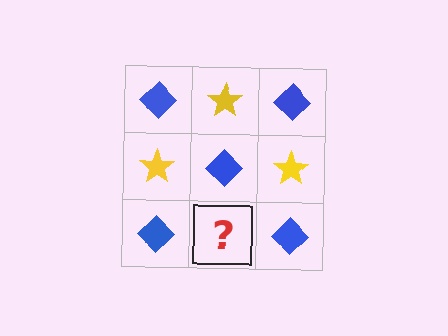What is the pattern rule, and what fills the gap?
The rule is that it alternates blue diamond and yellow star in a checkerboard pattern. The gap should be filled with a yellow star.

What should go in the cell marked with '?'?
The missing cell should contain a yellow star.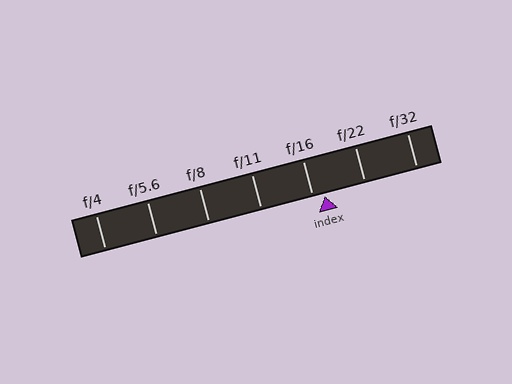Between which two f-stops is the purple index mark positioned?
The index mark is between f/16 and f/22.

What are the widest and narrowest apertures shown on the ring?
The widest aperture shown is f/4 and the narrowest is f/32.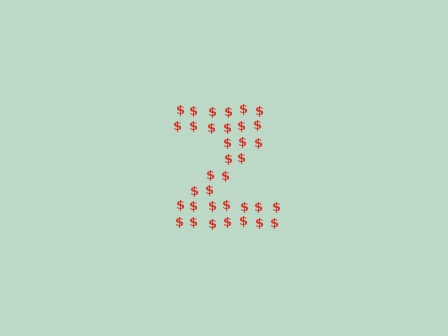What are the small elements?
The small elements are dollar signs.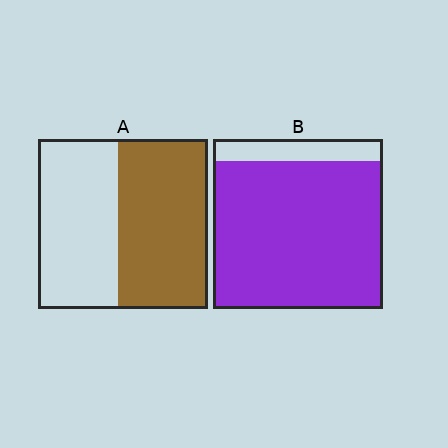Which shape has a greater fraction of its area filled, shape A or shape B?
Shape B.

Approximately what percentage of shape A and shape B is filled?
A is approximately 55% and B is approximately 85%.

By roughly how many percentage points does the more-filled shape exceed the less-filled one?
By roughly 35 percentage points (B over A).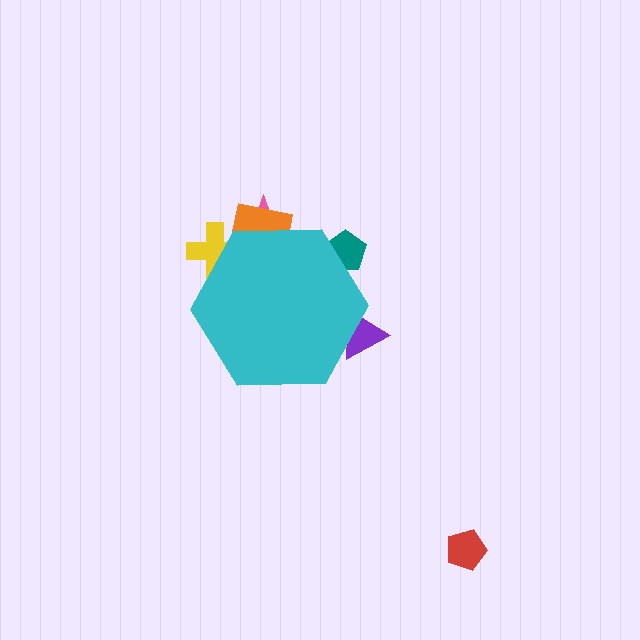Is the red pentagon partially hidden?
No, the red pentagon is fully visible.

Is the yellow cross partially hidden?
Yes, the yellow cross is partially hidden behind the cyan hexagon.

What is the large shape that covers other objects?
A cyan hexagon.